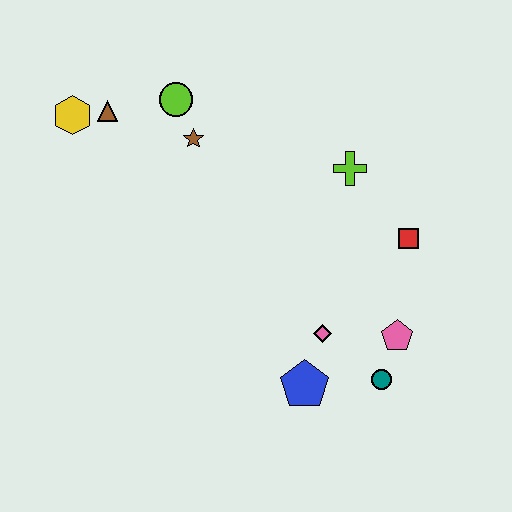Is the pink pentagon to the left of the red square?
Yes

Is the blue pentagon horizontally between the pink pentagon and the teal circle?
No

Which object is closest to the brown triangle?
The yellow hexagon is closest to the brown triangle.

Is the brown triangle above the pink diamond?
Yes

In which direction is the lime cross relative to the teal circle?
The lime cross is above the teal circle.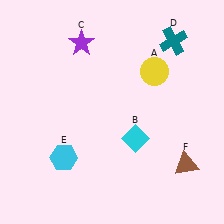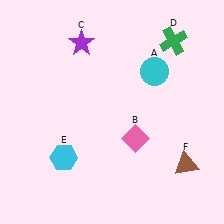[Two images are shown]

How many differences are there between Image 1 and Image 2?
There are 3 differences between the two images.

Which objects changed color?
A changed from yellow to cyan. B changed from cyan to pink. D changed from teal to green.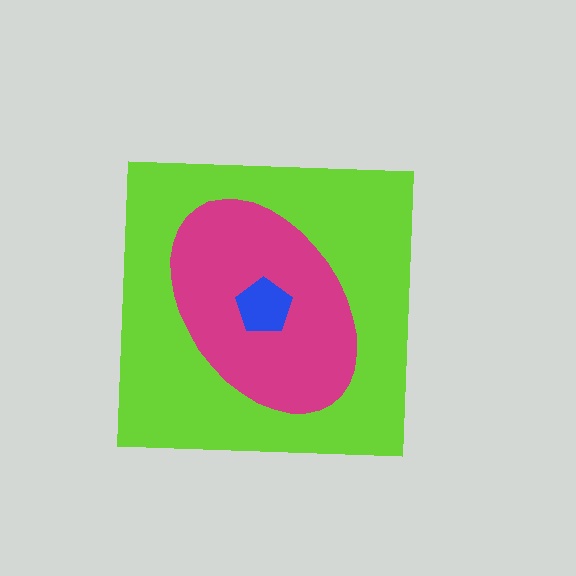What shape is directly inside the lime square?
The magenta ellipse.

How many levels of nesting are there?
3.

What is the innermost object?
The blue pentagon.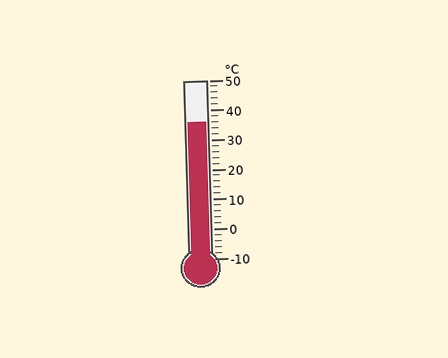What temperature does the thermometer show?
The thermometer shows approximately 36°C.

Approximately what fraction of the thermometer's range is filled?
The thermometer is filled to approximately 75% of its range.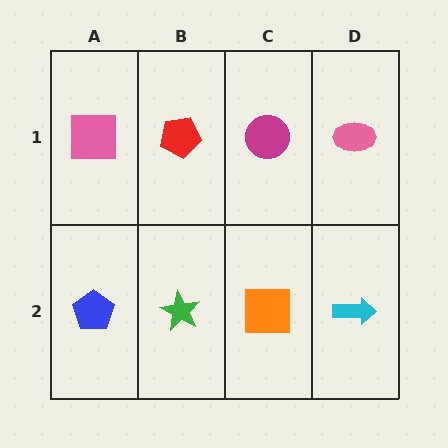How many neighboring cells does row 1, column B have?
3.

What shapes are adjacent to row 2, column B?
A red pentagon (row 1, column B), a blue pentagon (row 2, column A), an orange square (row 2, column C).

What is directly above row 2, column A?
A pink square.